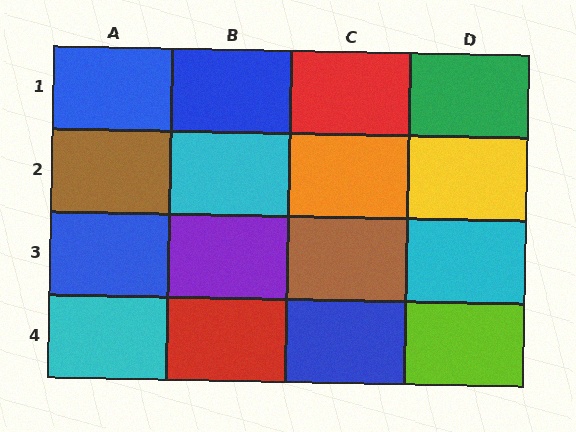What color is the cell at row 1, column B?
Blue.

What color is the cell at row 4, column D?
Lime.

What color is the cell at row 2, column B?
Cyan.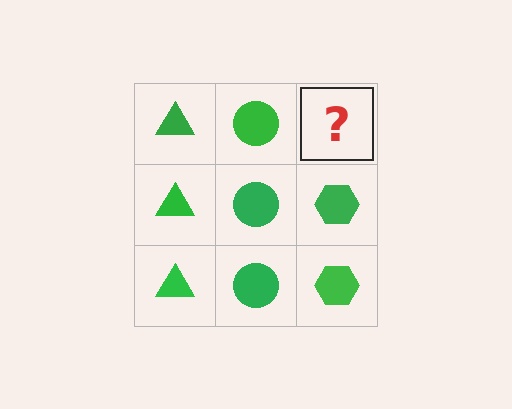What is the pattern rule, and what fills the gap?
The rule is that each column has a consistent shape. The gap should be filled with a green hexagon.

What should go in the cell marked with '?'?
The missing cell should contain a green hexagon.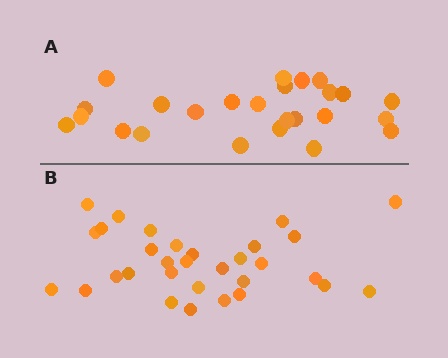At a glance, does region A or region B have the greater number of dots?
Region B (the bottom region) has more dots.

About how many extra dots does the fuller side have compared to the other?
Region B has about 6 more dots than region A.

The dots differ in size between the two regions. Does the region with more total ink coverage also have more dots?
No. Region A has more total ink coverage because its dots are larger, but region B actually contains more individual dots. Total area can be misleading — the number of items is what matters here.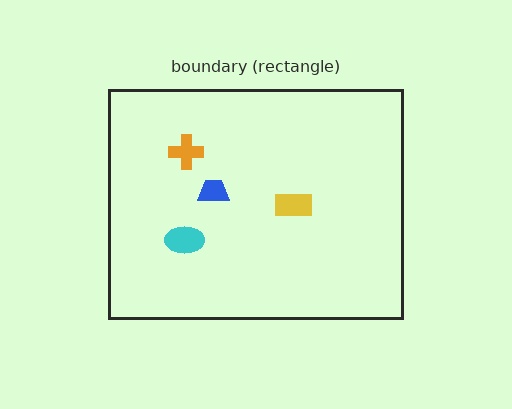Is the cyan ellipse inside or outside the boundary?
Inside.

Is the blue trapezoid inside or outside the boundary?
Inside.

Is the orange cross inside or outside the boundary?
Inside.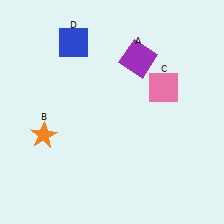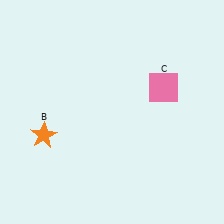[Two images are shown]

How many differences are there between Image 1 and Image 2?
There are 2 differences between the two images.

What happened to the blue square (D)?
The blue square (D) was removed in Image 2. It was in the top-left area of Image 1.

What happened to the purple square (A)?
The purple square (A) was removed in Image 2. It was in the top-right area of Image 1.